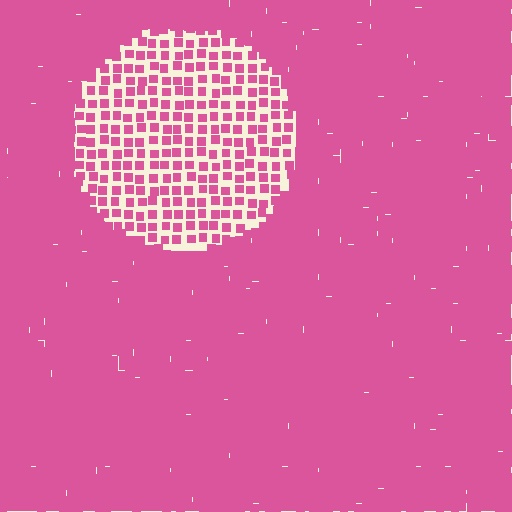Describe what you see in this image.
The image contains small pink elements arranged at two different densities. A circle-shaped region is visible where the elements are less densely packed than the surrounding area.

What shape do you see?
I see a circle.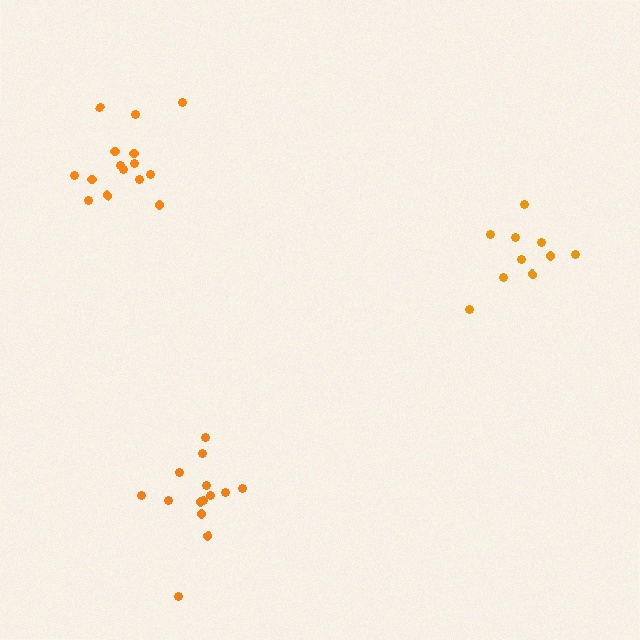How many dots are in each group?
Group 1: 15 dots, Group 2: 14 dots, Group 3: 10 dots (39 total).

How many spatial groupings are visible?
There are 3 spatial groupings.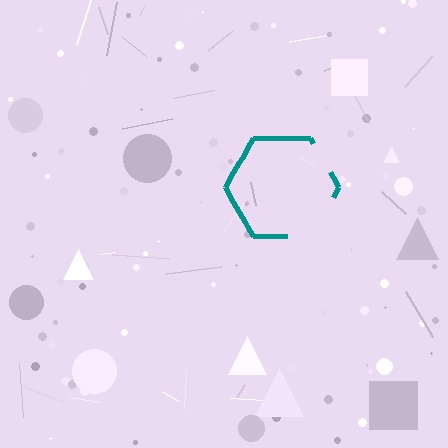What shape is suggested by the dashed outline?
The dashed outline suggests a hexagon.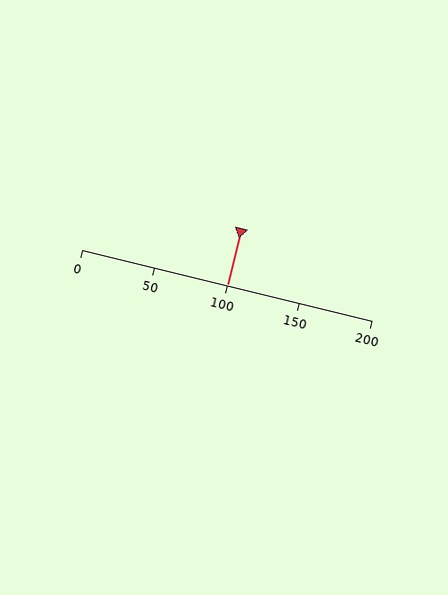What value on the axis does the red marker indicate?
The marker indicates approximately 100.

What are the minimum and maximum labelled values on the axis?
The axis runs from 0 to 200.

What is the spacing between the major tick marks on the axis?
The major ticks are spaced 50 apart.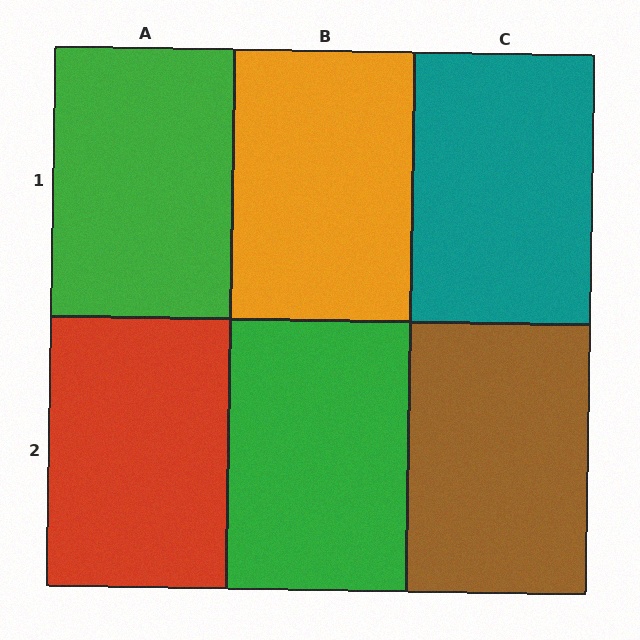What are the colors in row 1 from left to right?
Green, orange, teal.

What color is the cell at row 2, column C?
Brown.